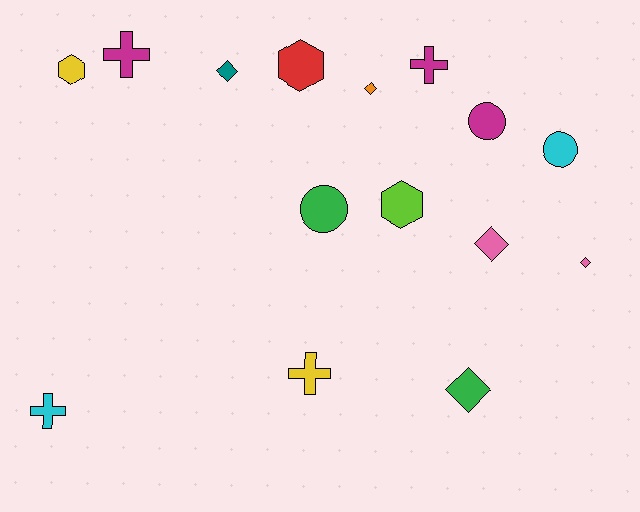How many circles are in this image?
There are 3 circles.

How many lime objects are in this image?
There is 1 lime object.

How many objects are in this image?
There are 15 objects.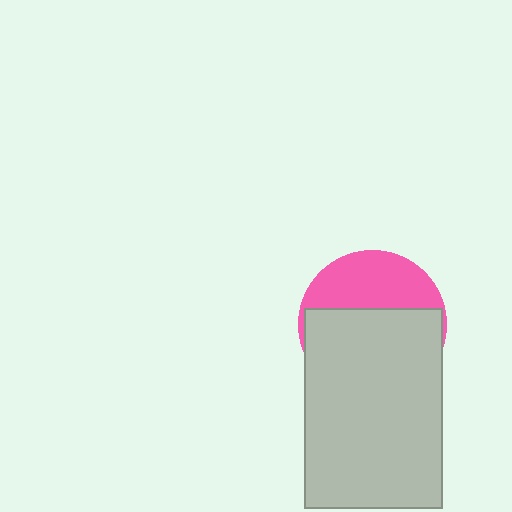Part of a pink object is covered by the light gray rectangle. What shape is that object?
It is a circle.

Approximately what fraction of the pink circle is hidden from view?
Roughly 63% of the pink circle is hidden behind the light gray rectangle.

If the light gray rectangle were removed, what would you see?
You would see the complete pink circle.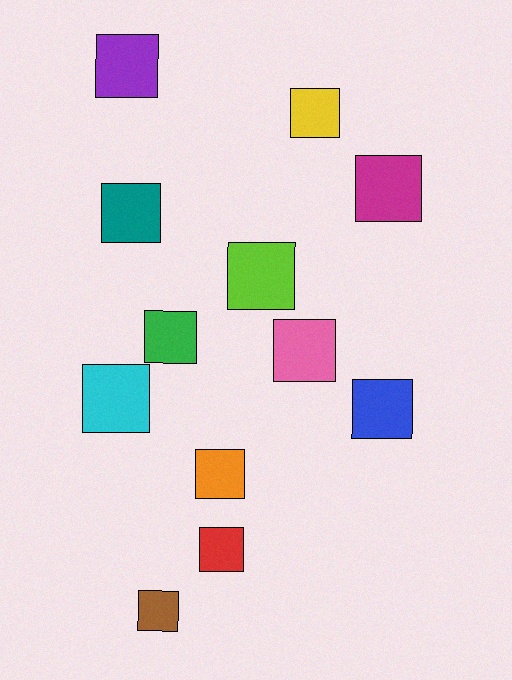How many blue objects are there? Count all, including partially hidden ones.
There is 1 blue object.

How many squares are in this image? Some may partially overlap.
There are 12 squares.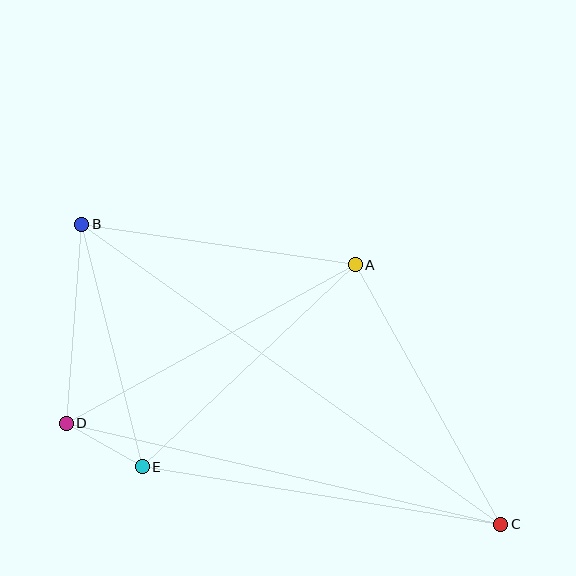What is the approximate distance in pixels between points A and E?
The distance between A and E is approximately 293 pixels.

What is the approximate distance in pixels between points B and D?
The distance between B and D is approximately 199 pixels.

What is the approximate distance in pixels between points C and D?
The distance between C and D is approximately 446 pixels.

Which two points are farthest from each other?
Points B and C are farthest from each other.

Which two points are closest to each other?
Points D and E are closest to each other.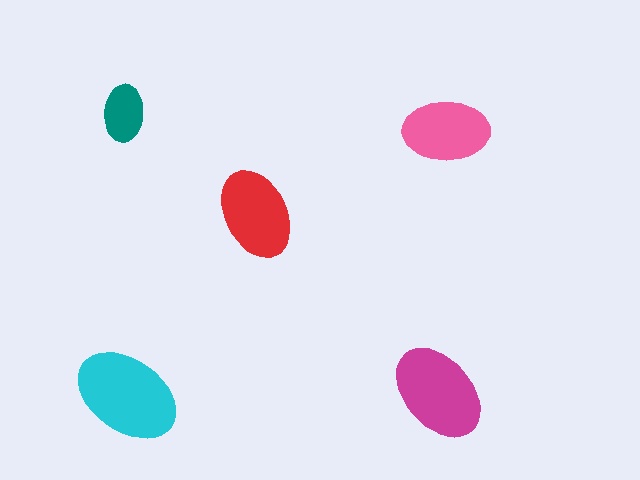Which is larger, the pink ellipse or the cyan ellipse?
The cyan one.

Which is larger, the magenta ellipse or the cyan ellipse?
The cyan one.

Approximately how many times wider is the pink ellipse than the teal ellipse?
About 1.5 times wider.